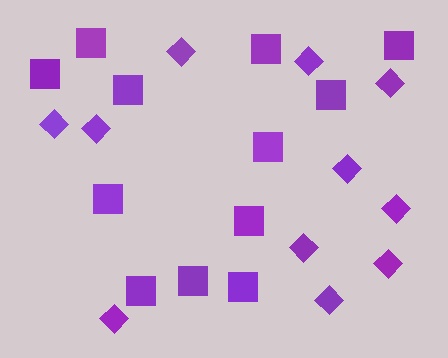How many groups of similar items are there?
There are 2 groups: one group of squares (12) and one group of diamonds (11).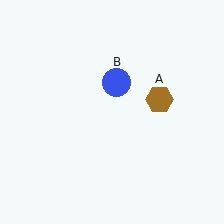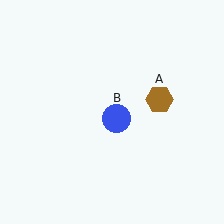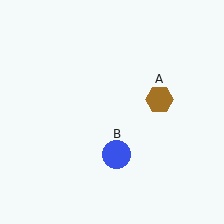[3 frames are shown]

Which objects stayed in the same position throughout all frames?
Brown hexagon (object A) remained stationary.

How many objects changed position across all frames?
1 object changed position: blue circle (object B).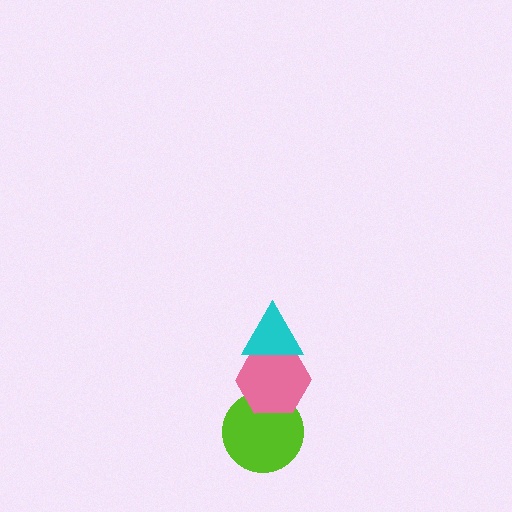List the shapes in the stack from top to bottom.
From top to bottom: the cyan triangle, the pink hexagon, the lime circle.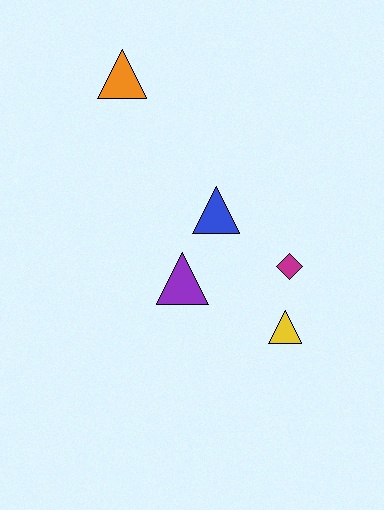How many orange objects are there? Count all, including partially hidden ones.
There is 1 orange object.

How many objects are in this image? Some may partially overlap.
There are 5 objects.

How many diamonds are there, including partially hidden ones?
There is 1 diamond.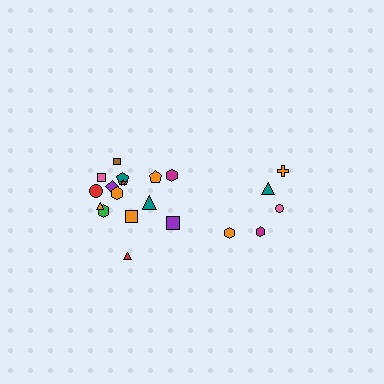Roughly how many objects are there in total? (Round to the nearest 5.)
Roughly 20 objects in total.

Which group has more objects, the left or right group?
The left group.